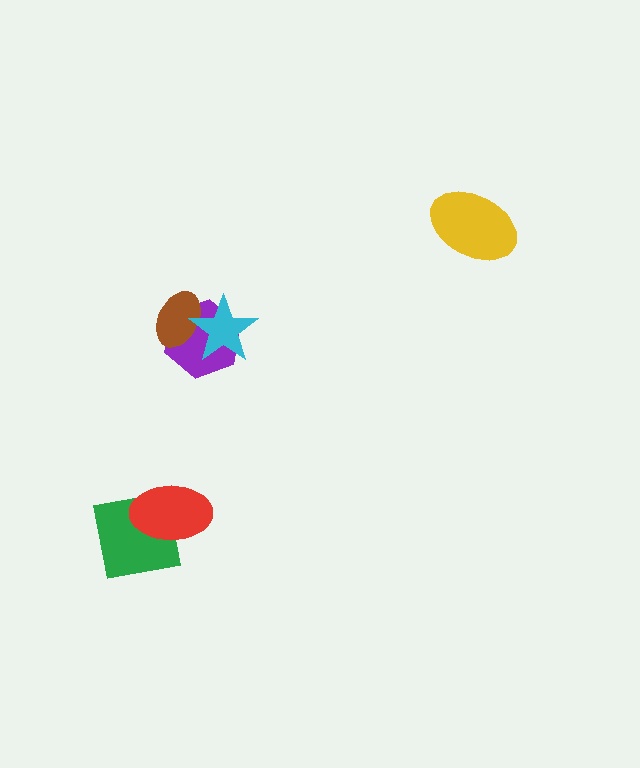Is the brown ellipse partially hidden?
Yes, it is partially covered by another shape.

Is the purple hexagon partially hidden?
Yes, it is partially covered by another shape.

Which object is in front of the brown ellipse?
The cyan star is in front of the brown ellipse.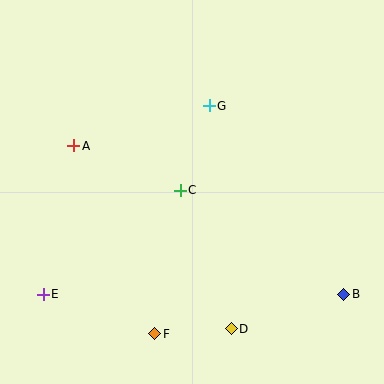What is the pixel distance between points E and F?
The distance between E and F is 118 pixels.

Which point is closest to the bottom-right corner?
Point B is closest to the bottom-right corner.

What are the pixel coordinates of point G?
Point G is at (209, 106).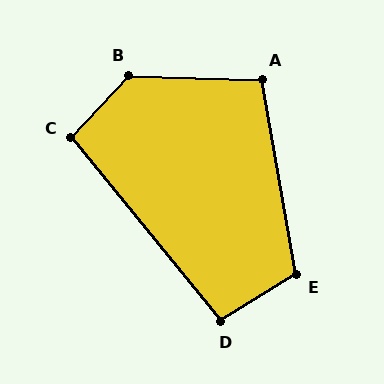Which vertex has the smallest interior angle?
D, at approximately 97 degrees.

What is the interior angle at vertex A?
Approximately 102 degrees (obtuse).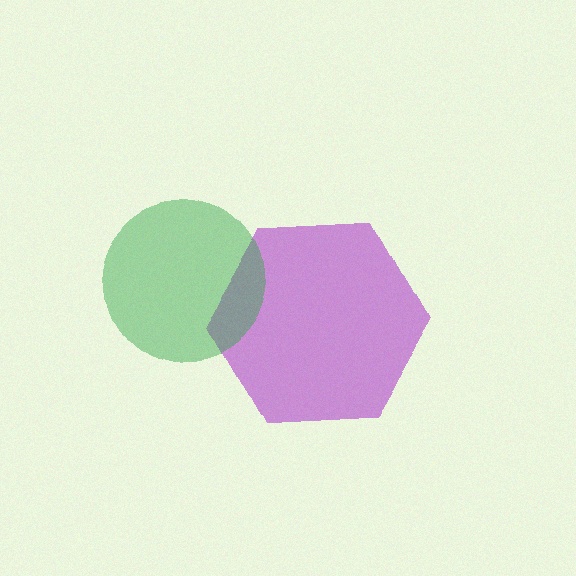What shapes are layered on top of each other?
The layered shapes are: a purple hexagon, a green circle.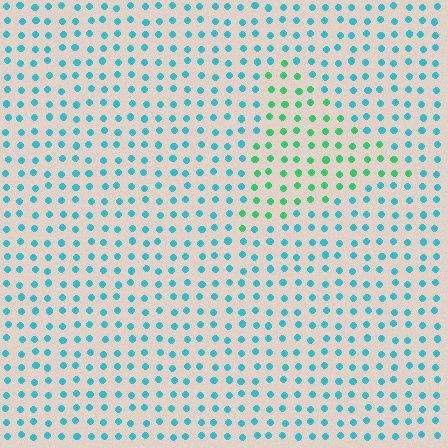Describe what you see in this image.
The image is filled with small cyan elements in a uniform arrangement. A triangle-shaped region is visible where the elements are tinted to a slightly different hue, forming a subtle color boundary.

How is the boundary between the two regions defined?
The boundary is defined purely by a slight shift in hue (about 44 degrees). Spacing, size, and orientation are identical on both sides.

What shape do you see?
I see a triangle.